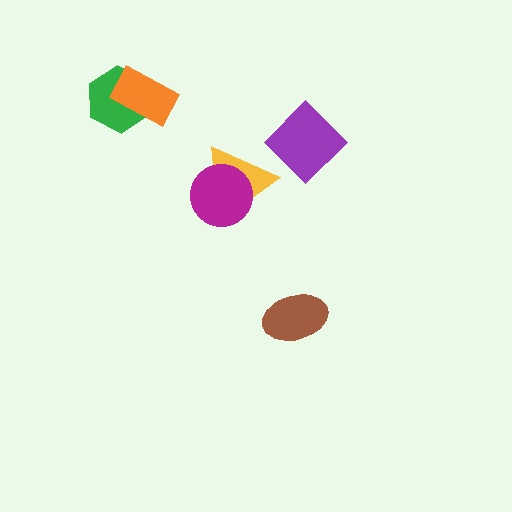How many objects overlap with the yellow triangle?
1 object overlaps with the yellow triangle.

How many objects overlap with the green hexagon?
1 object overlaps with the green hexagon.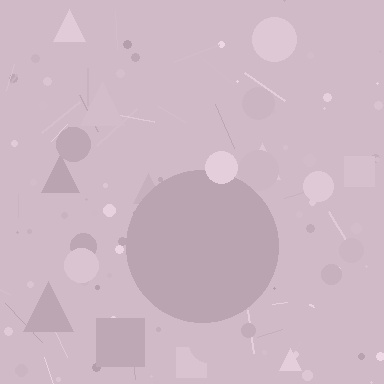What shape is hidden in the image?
A circle is hidden in the image.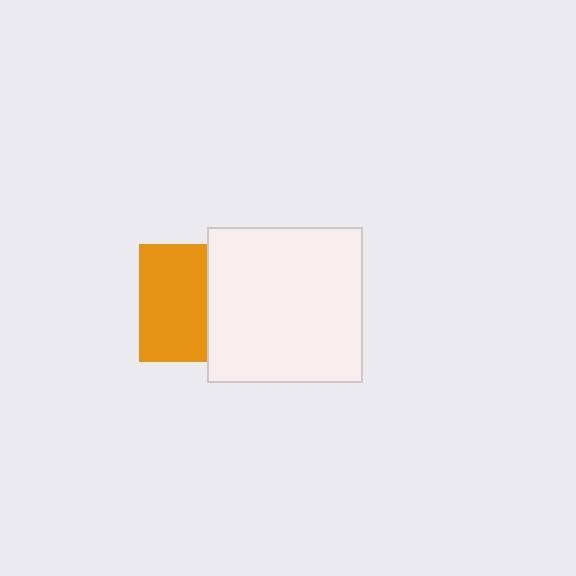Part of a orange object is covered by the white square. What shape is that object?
It is a square.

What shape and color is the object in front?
The object in front is a white square.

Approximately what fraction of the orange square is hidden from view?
Roughly 42% of the orange square is hidden behind the white square.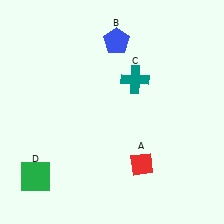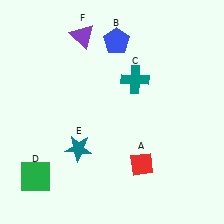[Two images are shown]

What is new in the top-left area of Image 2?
A purple triangle (F) was added in the top-left area of Image 2.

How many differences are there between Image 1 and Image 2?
There are 2 differences between the two images.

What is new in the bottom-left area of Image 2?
A teal star (E) was added in the bottom-left area of Image 2.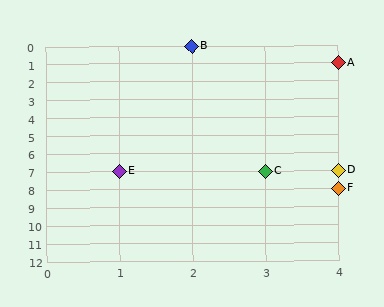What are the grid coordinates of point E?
Point E is at grid coordinates (1, 7).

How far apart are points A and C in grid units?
Points A and C are 1 column and 6 rows apart (about 6.1 grid units diagonally).